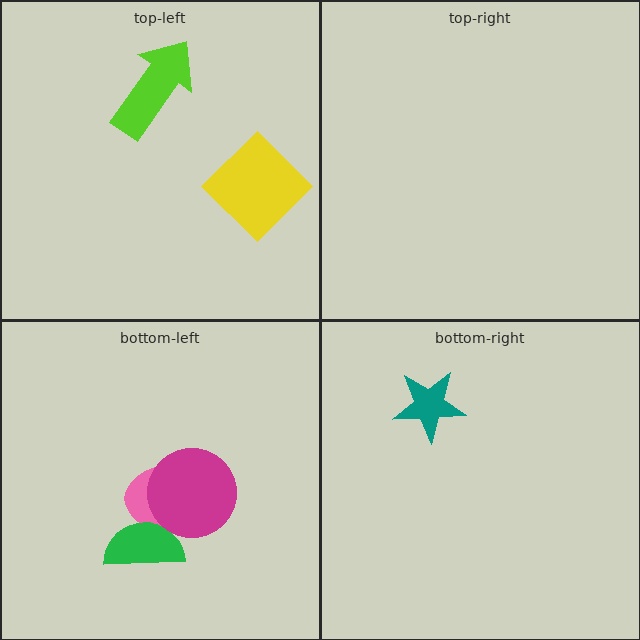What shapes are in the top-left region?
The yellow diamond, the lime arrow.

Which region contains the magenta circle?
The bottom-left region.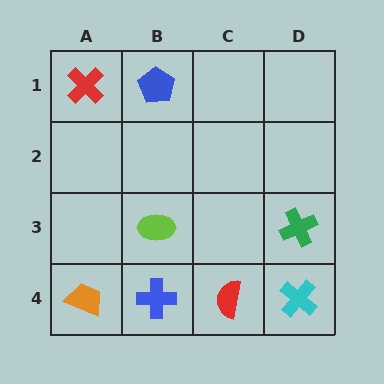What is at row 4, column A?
An orange trapezoid.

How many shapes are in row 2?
0 shapes.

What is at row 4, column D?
A cyan cross.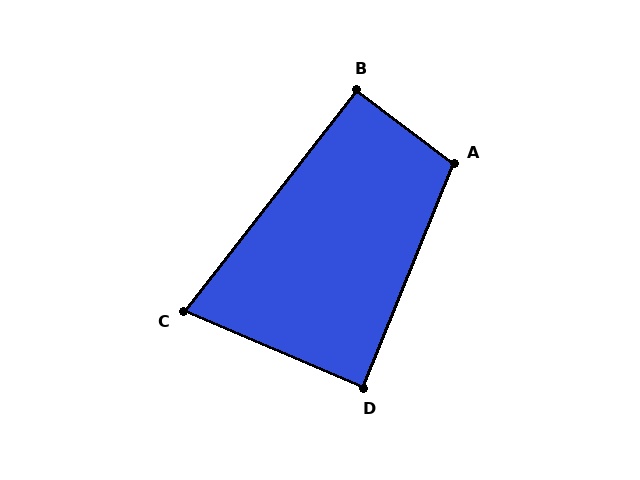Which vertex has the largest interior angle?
A, at approximately 105 degrees.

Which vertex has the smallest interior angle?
C, at approximately 75 degrees.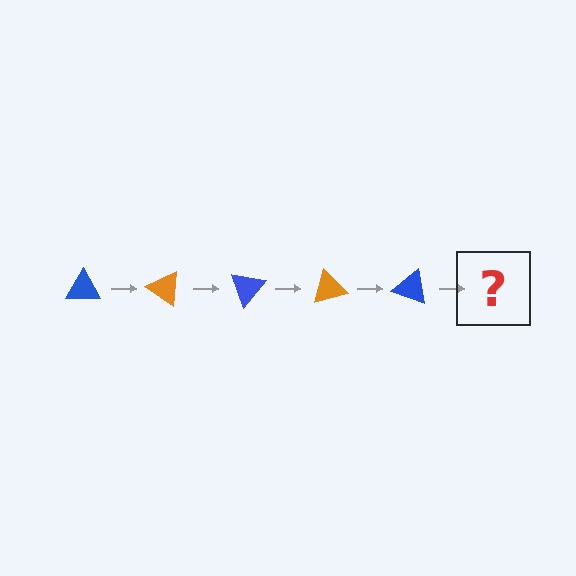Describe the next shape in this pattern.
It should be an orange triangle, rotated 175 degrees from the start.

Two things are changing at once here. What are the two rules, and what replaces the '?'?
The two rules are that it rotates 35 degrees each step and the color cycles through blue and orange. The '?' should be an orange triangle, rotated 175 degrees from the start.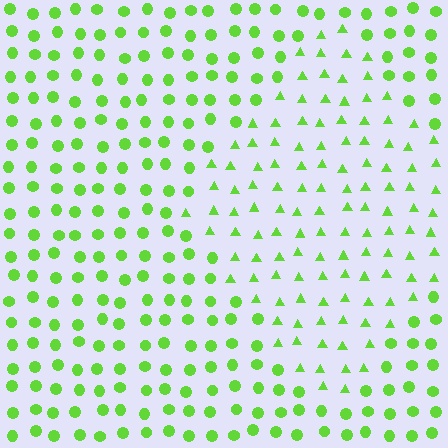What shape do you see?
I see a diamond.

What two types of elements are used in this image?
The image uses triangles inside the diamond region and circles outside it.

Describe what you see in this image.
The image is filled with small lime elements arranged in a uniform grid. A diamond-shaped region contains triangles, while the surrounding area contains circles. The boundary is defined purely by the change in element shape.